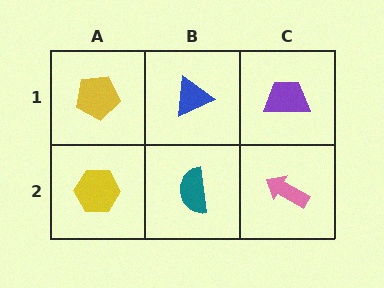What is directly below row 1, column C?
A pink arrow.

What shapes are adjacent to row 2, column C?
A purple trapezoid (row 1, column C), a teal semicircle (row 2, column B).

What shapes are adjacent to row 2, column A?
A yellow pentagon (row 1, column A), a teal semicircle (row 2, column B).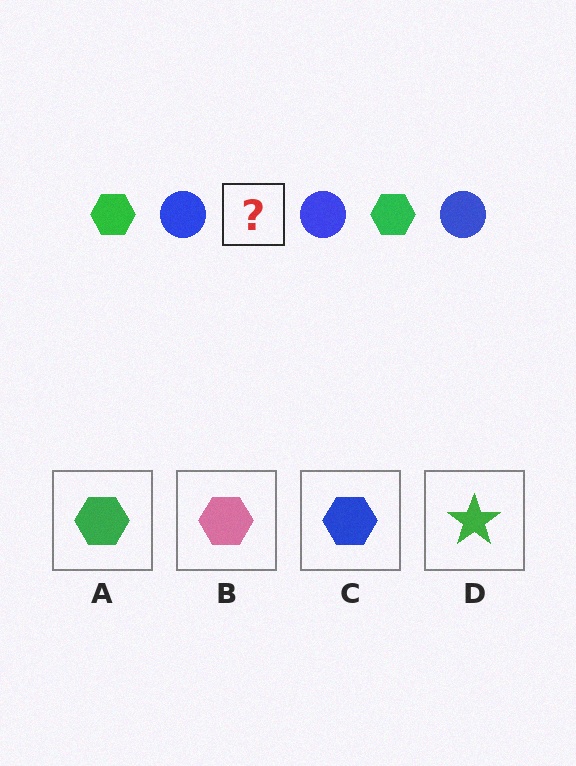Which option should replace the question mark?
Option A.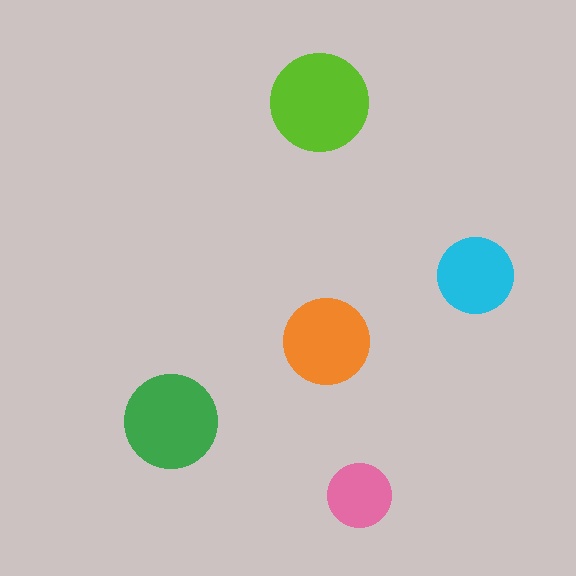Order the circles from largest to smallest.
the lime one, the green one, the orange one, the cyan one, the pink one.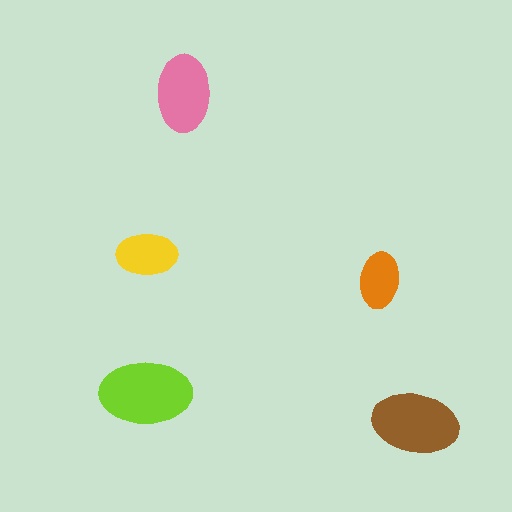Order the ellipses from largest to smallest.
the lime one, the brown one, the pink one, the yellow one, the orange one.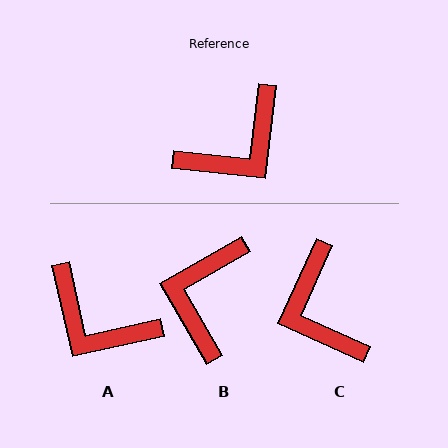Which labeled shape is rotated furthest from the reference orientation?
B, about 144 degrees away.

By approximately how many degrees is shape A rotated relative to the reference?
Approximately 71 degrees clockwise.